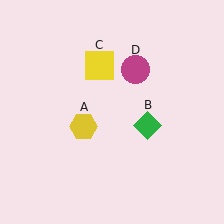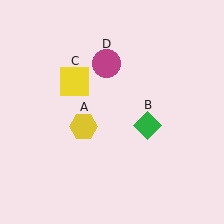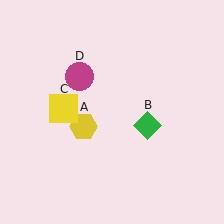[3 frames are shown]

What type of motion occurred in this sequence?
The yellow square (object C), magenta circle (object D) rotated counterclockwise around the center of the scene.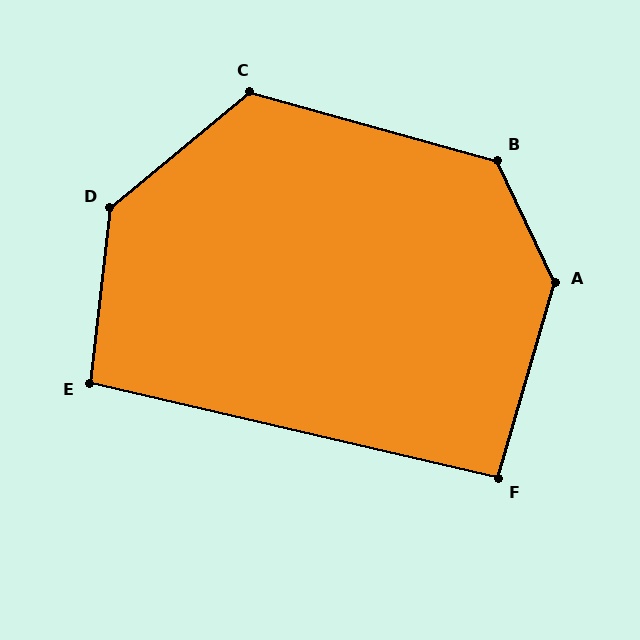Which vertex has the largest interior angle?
A, at approximately 138 degrees.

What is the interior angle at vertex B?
Approximately 131 degrees (obtuse).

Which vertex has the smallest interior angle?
F, at approximately 93 degrees.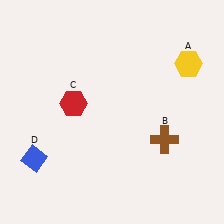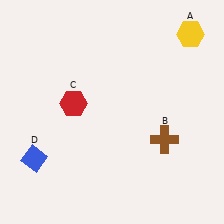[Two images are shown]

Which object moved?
The yellow hexagon (A) moved up.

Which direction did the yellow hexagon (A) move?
The yellow hexagon (A) moved up.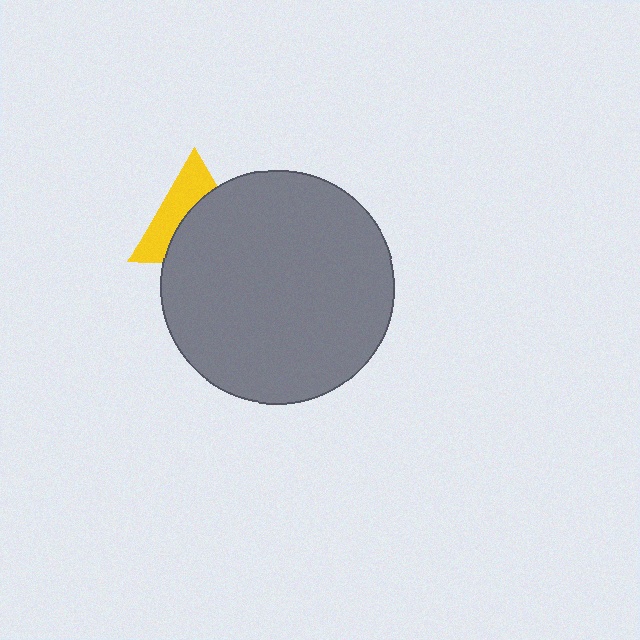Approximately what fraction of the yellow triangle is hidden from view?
Roughly 56% of the yellow triangle is hidden behind the gray circle.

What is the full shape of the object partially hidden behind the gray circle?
The partially hidden object is a yellow triangle.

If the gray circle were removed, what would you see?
You would see the complete yellow triangle.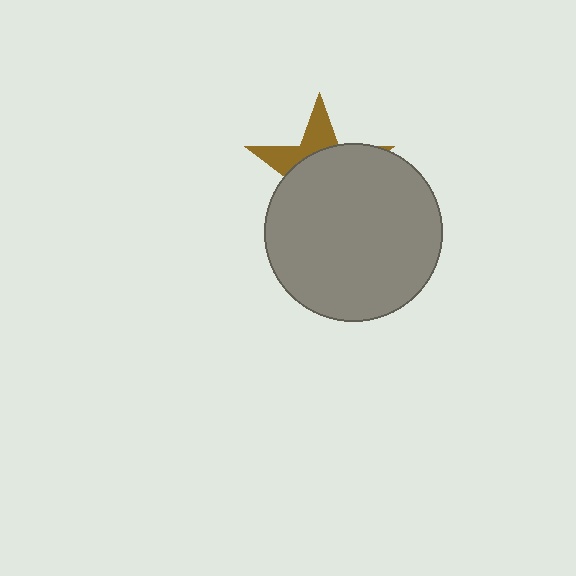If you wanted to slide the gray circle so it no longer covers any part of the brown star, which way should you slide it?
Slide it down — that is the most direct way to separate the two shapes.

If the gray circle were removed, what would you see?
You would see the complete brown star.